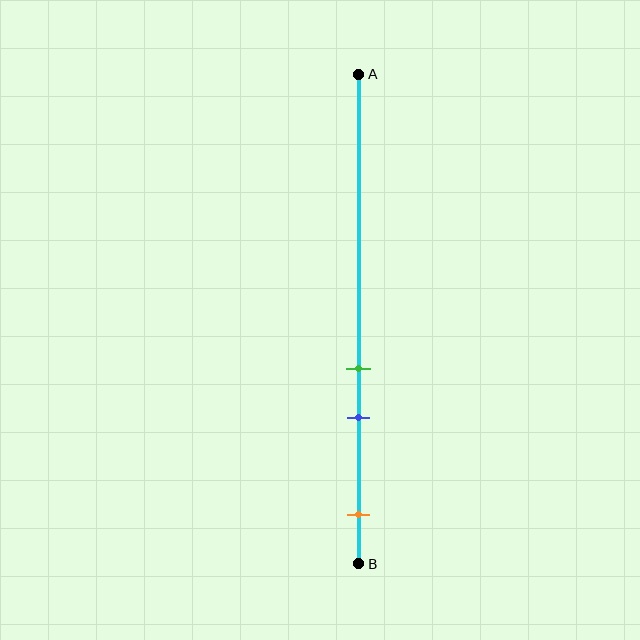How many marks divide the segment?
There are 3 marks dividing the segment.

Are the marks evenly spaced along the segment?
No, the marks are not evenly spaced.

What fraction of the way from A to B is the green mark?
The green mark is approximately 60% (0.6) of the way from A to B.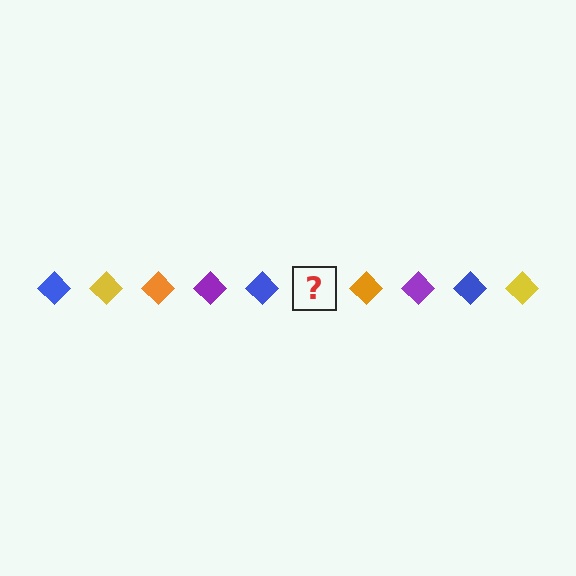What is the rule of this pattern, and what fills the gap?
The rule is that the pattern cycles through blue, yellow, orange, purple diamonds. The gap should be filled with a yellow diamond.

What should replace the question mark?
The question mark should be replaced with a yellow diamond.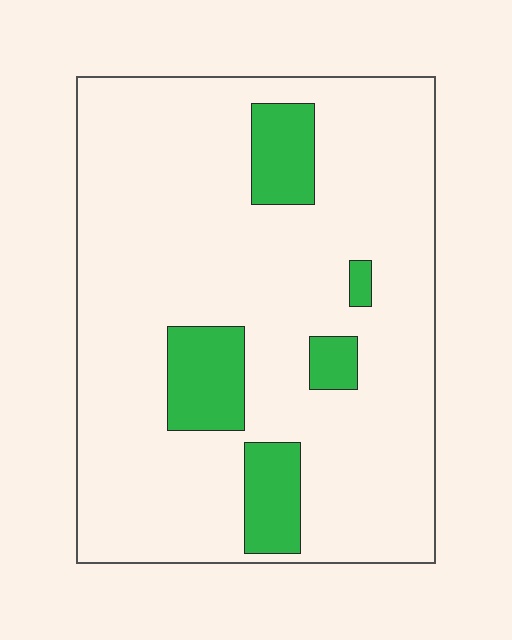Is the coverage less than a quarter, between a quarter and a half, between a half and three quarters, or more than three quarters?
Less than a quarter.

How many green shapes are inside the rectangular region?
5.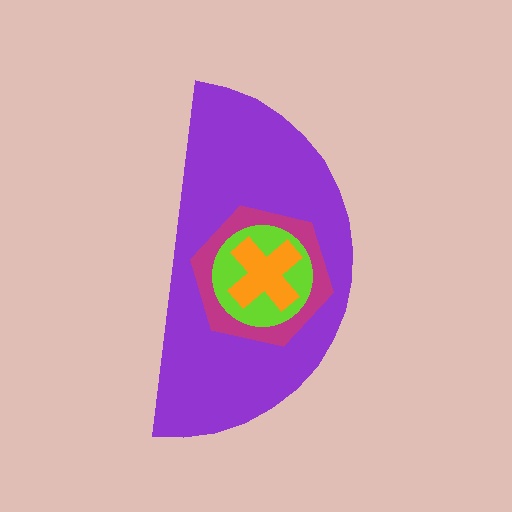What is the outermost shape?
The purple semicircle.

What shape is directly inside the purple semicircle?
The magenta hexagon.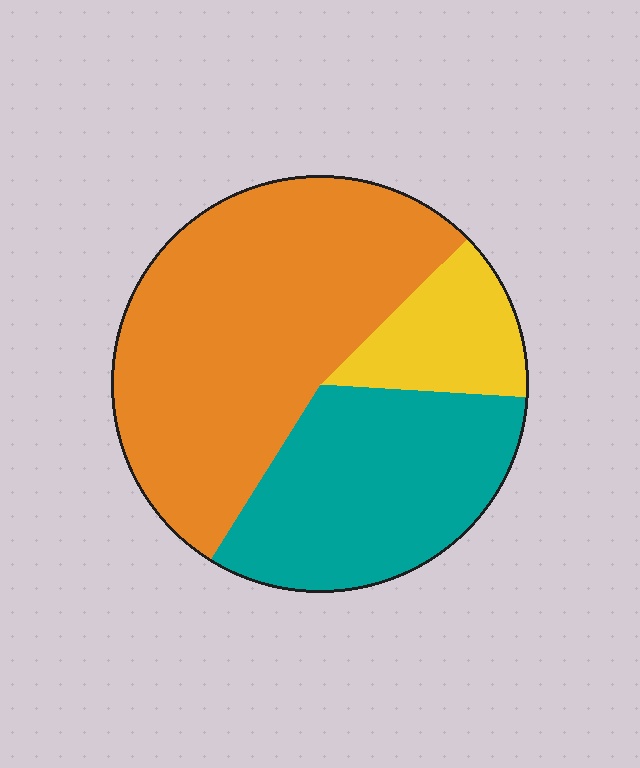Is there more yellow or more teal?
Teal.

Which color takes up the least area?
Yellow, at roughly 15%.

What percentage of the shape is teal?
Teal covers around 35% of the shape.